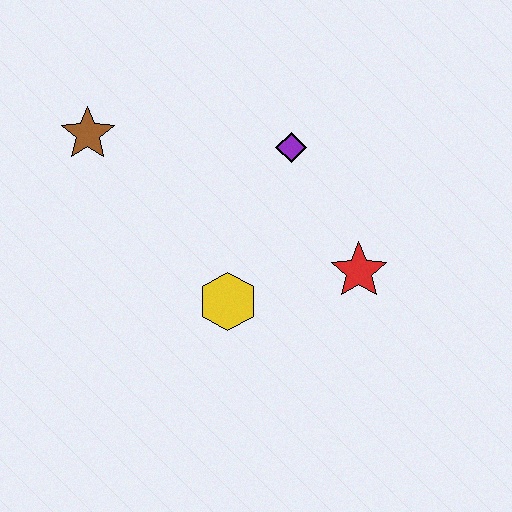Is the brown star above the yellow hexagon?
Yes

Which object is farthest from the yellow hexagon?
The brown star is farthest from the yellow hexagon.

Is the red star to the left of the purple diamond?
No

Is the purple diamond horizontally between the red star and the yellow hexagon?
Yes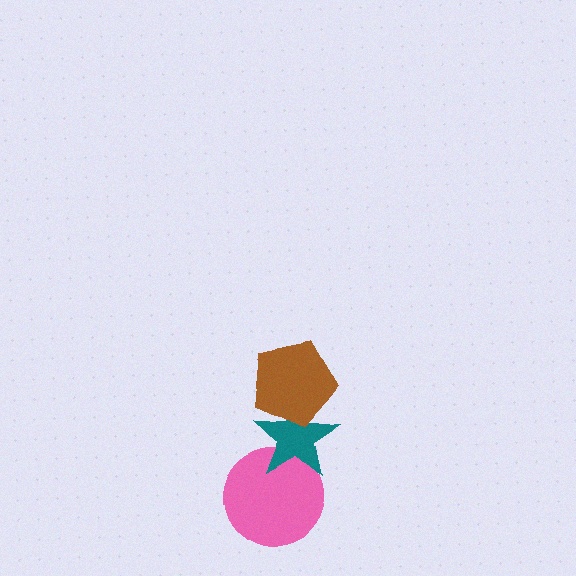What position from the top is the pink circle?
The pink circle is 3rd from the top.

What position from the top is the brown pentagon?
The brown pentagon is 1st from the top.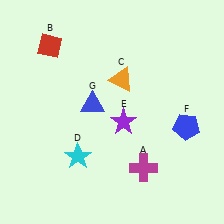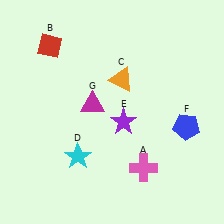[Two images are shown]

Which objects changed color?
A changed from magenta to pink. G changed from blue to magenta.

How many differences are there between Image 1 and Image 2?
There are 2 differences between the two images.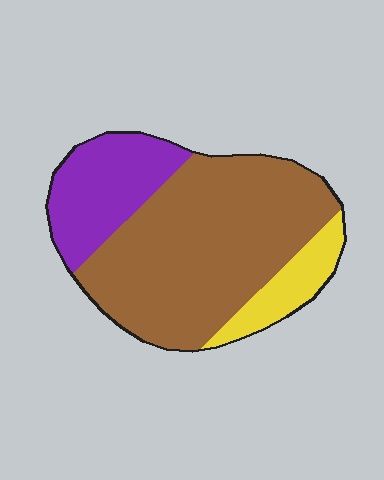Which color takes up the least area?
Yellow, at roughly 10%.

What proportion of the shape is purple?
Purple takes up about one quarter (1/4) of the shape.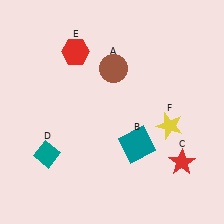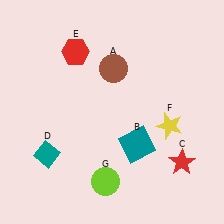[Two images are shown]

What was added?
A lime circle (G) was added in Image 2.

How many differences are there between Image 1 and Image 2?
There is 1 difference between the two images.